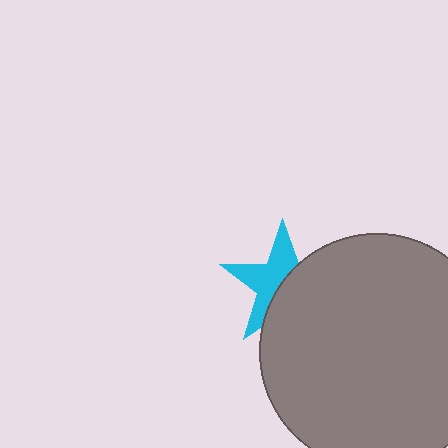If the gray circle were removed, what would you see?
You would see the complete cyan star.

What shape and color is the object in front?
The object in front is a gray circle.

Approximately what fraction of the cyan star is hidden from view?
Roughly 49% of the cyan star is hidden behind the gray circle.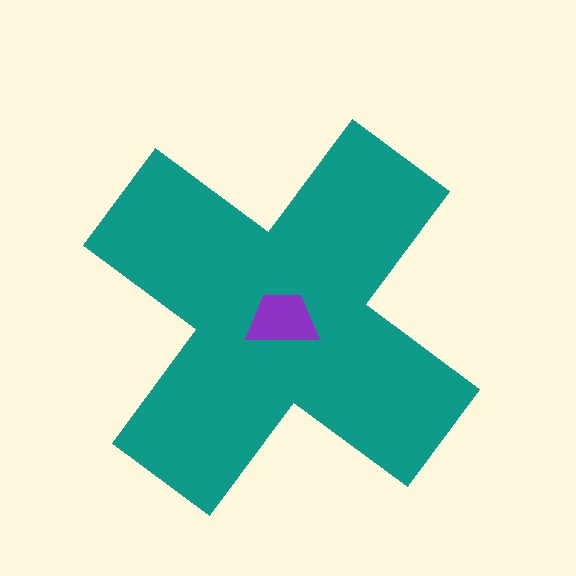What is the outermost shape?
The teal cross.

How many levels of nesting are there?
2.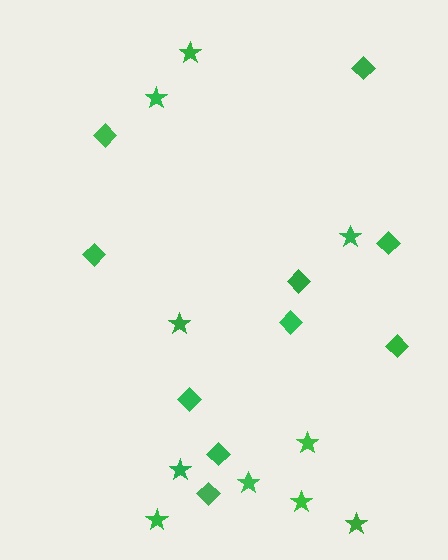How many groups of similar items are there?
There are 2 groups: one group of stars (10) and one group of diamonds (10).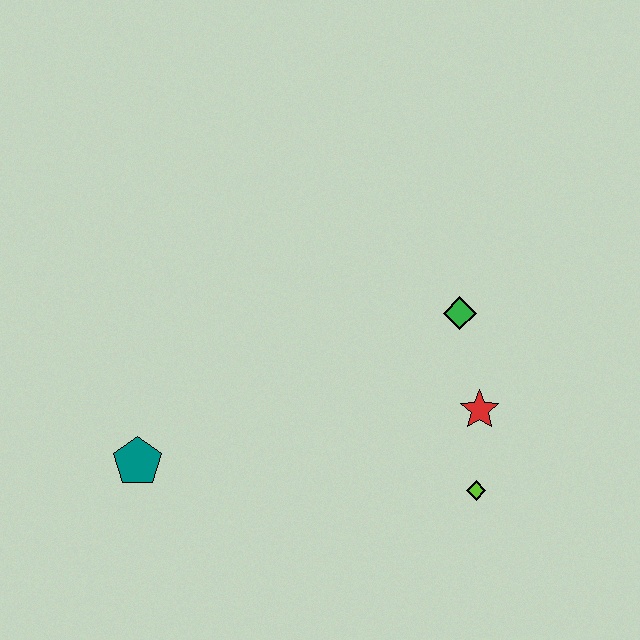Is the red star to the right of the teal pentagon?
Yes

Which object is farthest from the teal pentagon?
The green diamond is farthest from the teal pentagon.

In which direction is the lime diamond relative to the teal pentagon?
The lime diamond is to the right of the teal pentagon.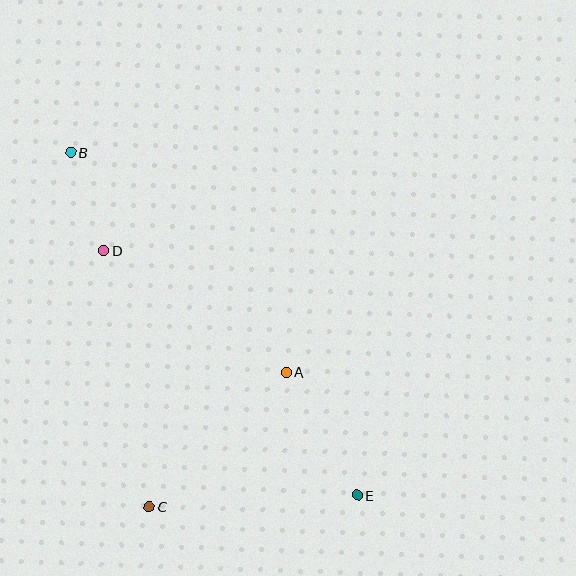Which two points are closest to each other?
Points B and D are closest to each other.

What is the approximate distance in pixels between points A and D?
The distance between A and D is approximately 219 pixels.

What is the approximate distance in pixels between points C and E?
The distance between C and E is approximately 208 pixels.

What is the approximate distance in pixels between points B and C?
The distance between B and C is approximately 363 pixels.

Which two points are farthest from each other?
Points B and E are farthest from each other.